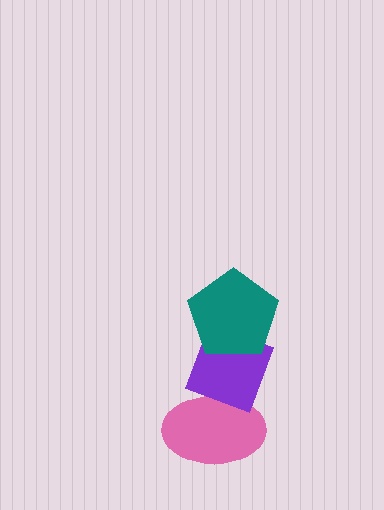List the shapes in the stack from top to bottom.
From top to bottom: the teal pentagon, the purple diamond, the pink ellipse.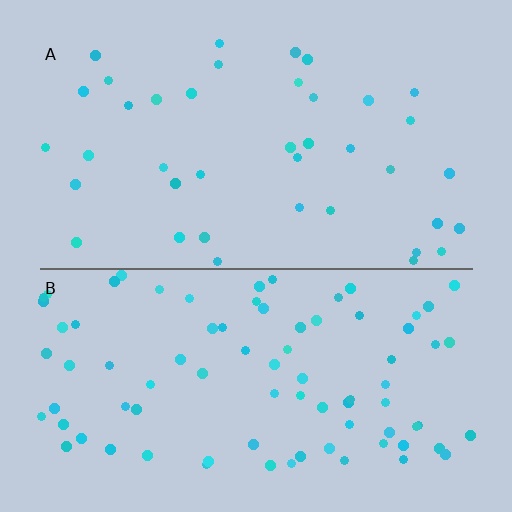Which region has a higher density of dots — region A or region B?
B (the bottom).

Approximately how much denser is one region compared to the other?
Approximately 2.1× — region B over region A.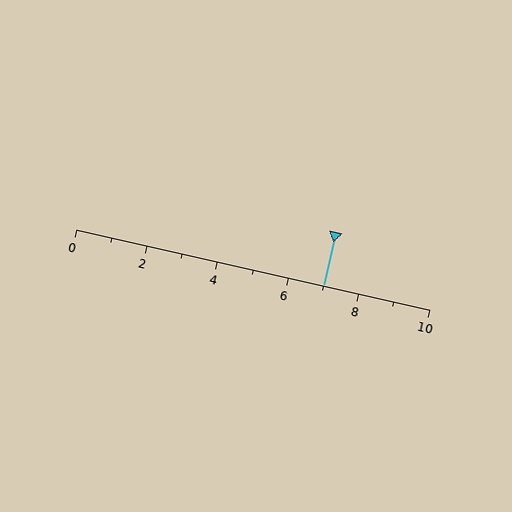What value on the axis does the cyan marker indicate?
The marker indicates approximately 7.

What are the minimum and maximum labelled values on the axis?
The axis runs from 0 to 10.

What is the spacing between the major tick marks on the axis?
The major ticks are spaced 2 apart.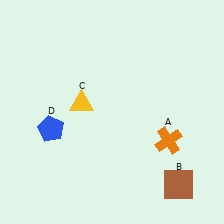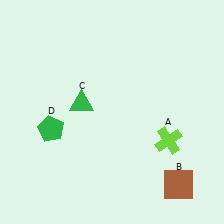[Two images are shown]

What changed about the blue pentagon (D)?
In Image 1, D is blue. In Image 2, it changed to green.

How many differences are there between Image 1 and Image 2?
There are 3 differences between the two images.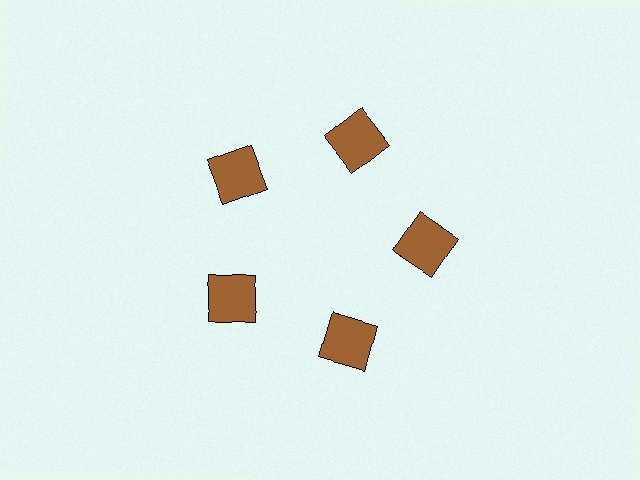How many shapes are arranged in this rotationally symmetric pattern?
There are 5 shapes, arranged in 5 groups of 1.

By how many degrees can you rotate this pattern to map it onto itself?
The pattern maps onto itself every 72 degrees of rotation.